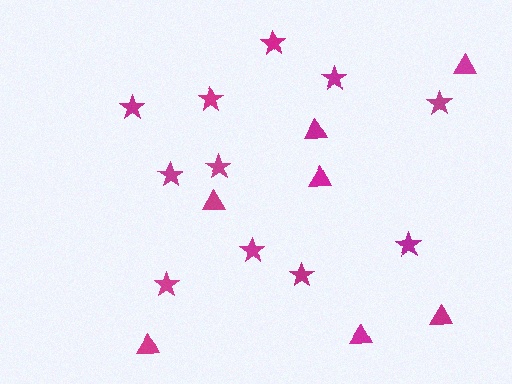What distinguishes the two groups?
There are 2 groups: one group of triangles (7) and one group of stars (11).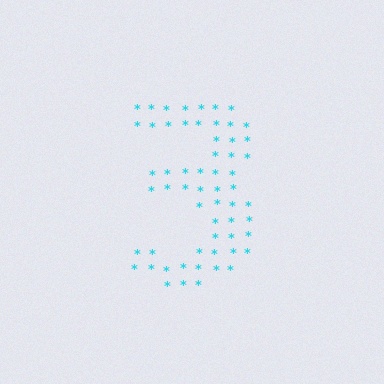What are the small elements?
The small elements are asterisks.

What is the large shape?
The large shape is the digit 3.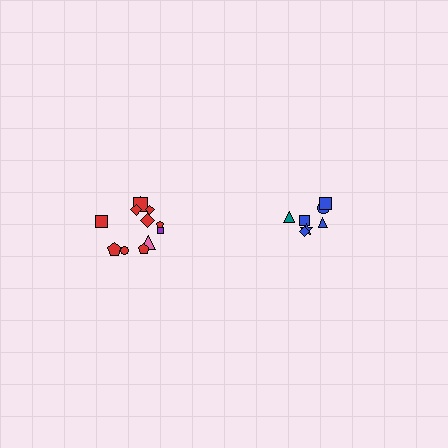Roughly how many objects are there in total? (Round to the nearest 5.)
Roughly 20 objects in total.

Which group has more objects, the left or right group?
The left group.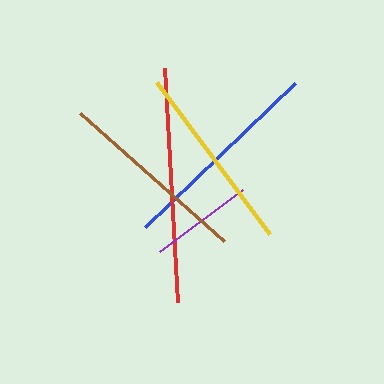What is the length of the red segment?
The red segment is approximately 235 pixels long.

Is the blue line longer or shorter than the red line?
The red line is longer than the blue line.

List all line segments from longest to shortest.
From longest to shortest: red, blue, brown, yellow, purple.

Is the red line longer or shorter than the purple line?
The red line is longer than the purple line.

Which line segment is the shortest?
The purple line is the shortest at approximately 103 pixels.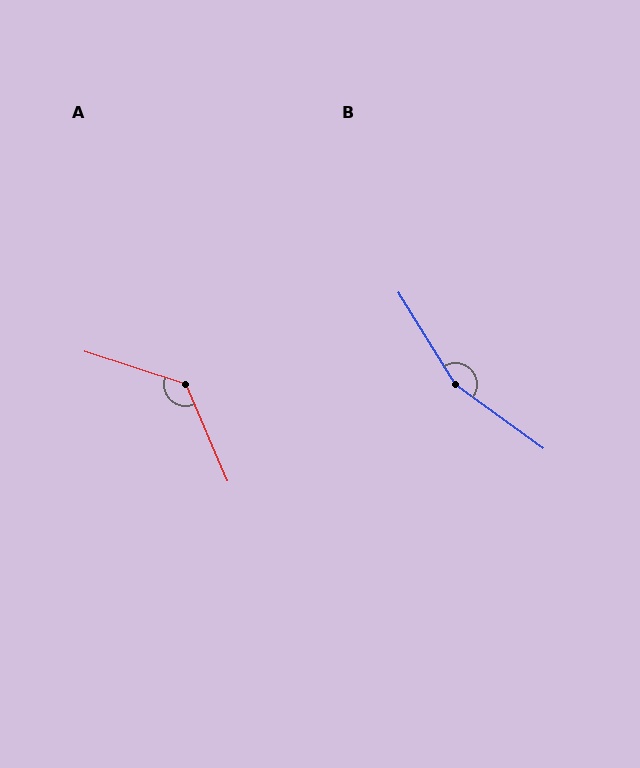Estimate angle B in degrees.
Approximately 158 degrees.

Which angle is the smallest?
A, at approximately 131 degrees.